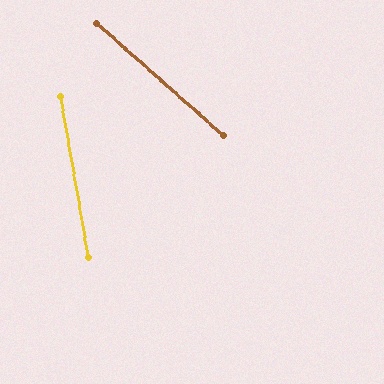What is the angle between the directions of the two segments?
Approximately 39 degrees.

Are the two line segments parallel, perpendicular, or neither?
Neither parallel nor perpendicular — they differ by about 39°.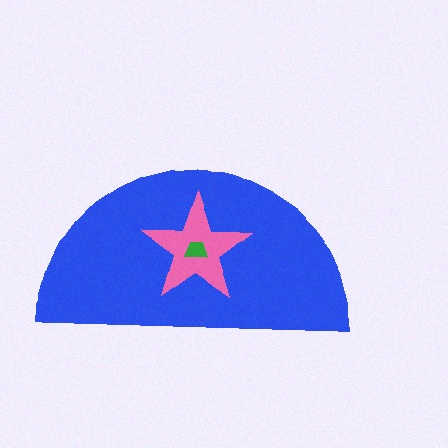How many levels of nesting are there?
3.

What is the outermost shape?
The blue semicircle.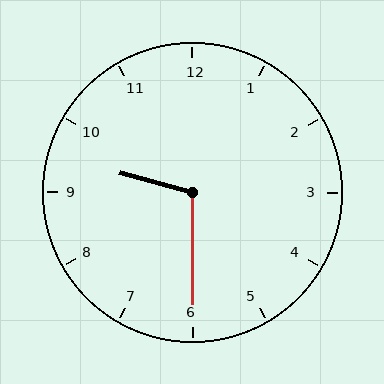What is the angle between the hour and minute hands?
Approximately 105 degrees.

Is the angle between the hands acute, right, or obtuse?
It is obtuse.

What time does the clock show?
9:30.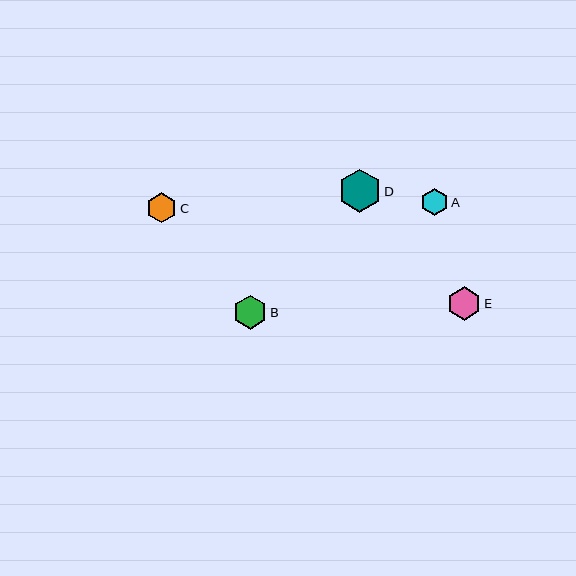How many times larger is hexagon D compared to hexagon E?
Hexagon D is approximately 1.3 times the size of hexagon E.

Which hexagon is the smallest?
Hexagon A is the smallest with a size of approximately 28 pixels.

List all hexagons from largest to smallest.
From largest to smallest: D, B, E, C, A.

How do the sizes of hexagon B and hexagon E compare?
Hexagon B and hexagon E are approximately the same size.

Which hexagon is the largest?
Hexagon D is the largest with a size of approximately 43 pixels.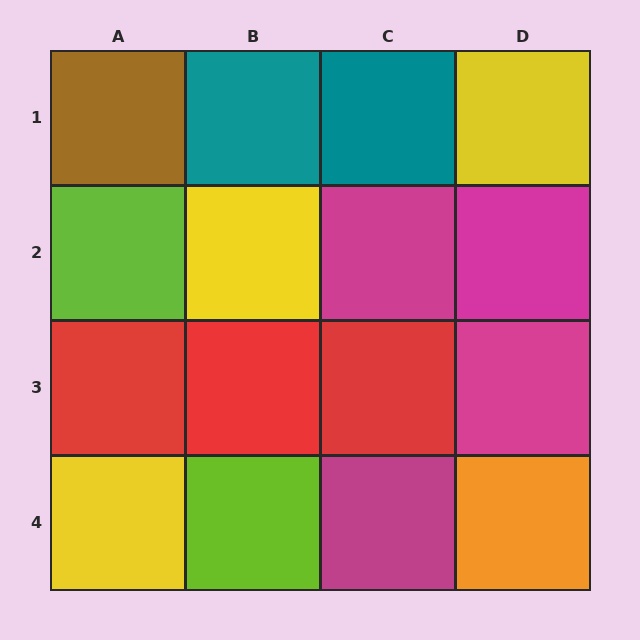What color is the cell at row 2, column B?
Yellow.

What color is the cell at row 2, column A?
Lime.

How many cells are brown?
1 cell is brown.